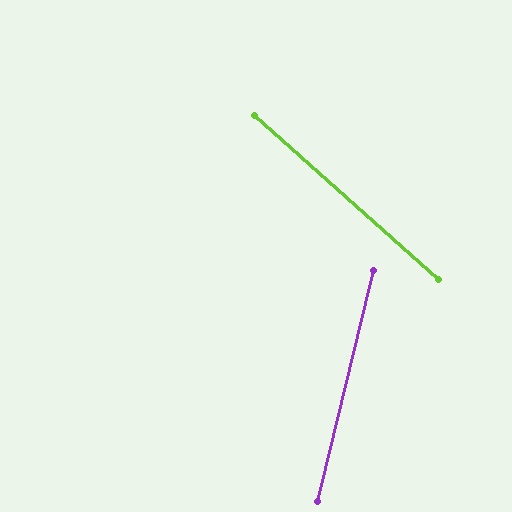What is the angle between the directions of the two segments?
Approximately 62 degrees.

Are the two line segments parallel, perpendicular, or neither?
Neither parallel nor perpendicular — they differ by about 62°.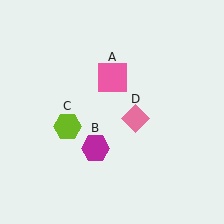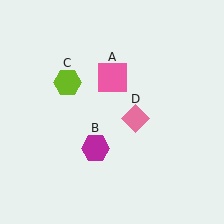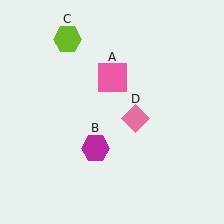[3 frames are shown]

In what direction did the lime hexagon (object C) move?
The lime hexagon (object C) moved up.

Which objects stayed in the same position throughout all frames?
Pink square (object A) and magenta hexagon (object B) and pink diamond (object D) remained stationary.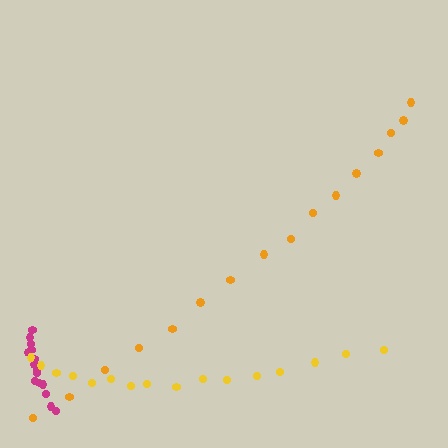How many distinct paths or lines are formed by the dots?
There are 3 distinct paths.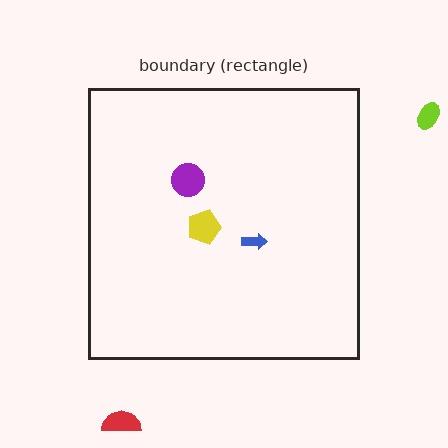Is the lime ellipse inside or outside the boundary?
Outside.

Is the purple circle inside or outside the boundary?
Inside.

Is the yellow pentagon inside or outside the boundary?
Inside.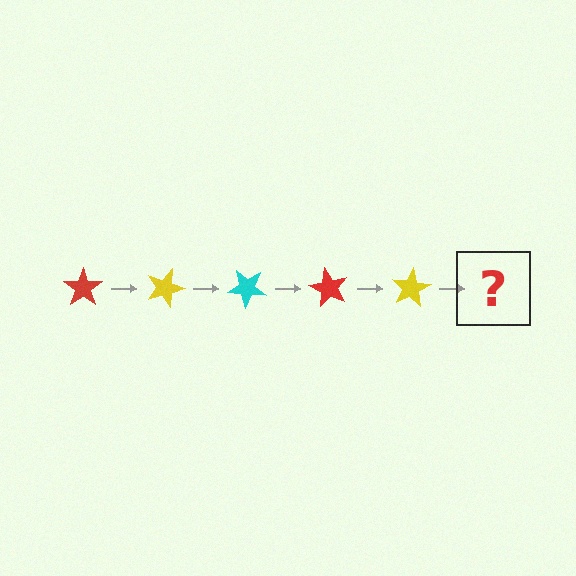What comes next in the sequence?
The next element should be a cyan star, rotated 100 degrees from the start.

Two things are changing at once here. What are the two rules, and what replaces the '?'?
The two rules are that it rotates 20 degrees each step and the color cycles through red, yellow, and cyan. The '?' should be a cyan star, rotated 100 degrees from the start.